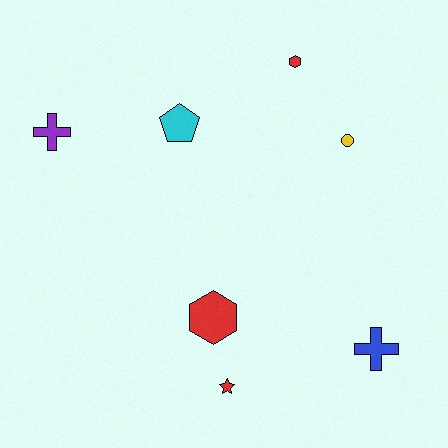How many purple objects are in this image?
There is 1 purple object.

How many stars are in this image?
There is 1 star.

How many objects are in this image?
There are 7 objects.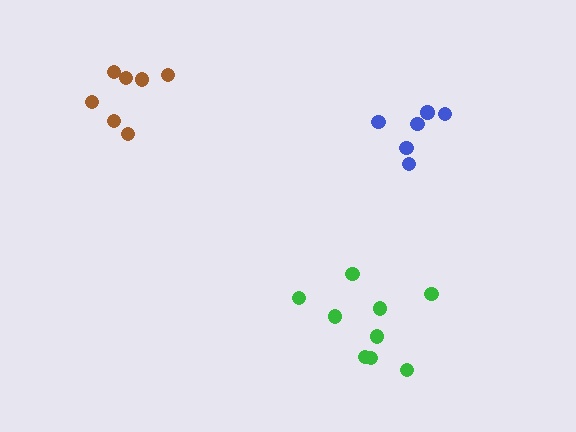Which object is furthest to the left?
The brown cluster is leftmost.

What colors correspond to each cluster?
The clusters are colored: brown, green, blue.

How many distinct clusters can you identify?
There are 3 distinct clusters.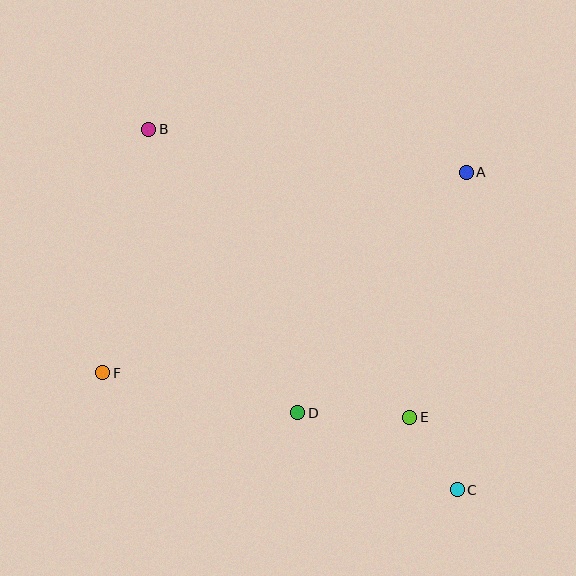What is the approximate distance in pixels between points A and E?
The distance between A and E is approximately 252 pixels.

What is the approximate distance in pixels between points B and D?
The distance between B and D is approximately 320 pixels.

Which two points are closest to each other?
Points C and E are closest to each other.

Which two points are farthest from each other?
Points B and C are farthest from each other.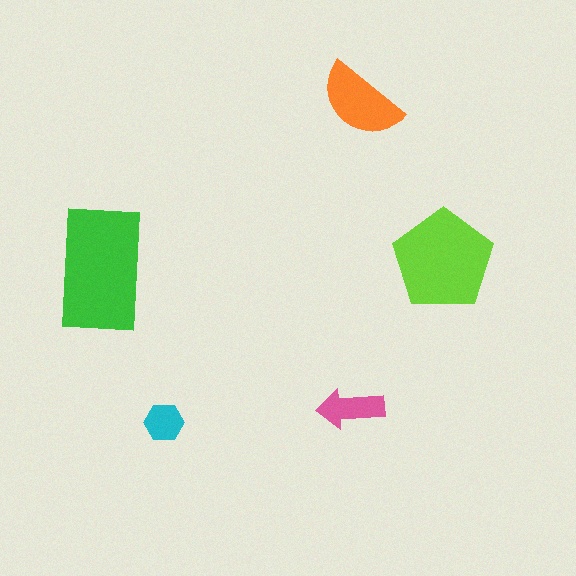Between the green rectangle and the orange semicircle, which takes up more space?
The green rectangle.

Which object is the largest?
The green rectangle.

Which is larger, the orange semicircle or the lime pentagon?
The lime pentagon.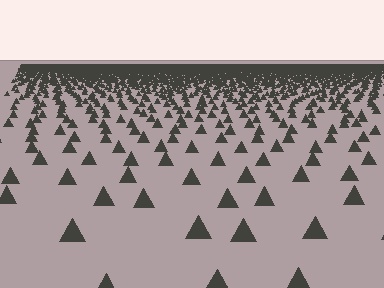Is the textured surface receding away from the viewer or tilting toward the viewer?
The surface is receding away from the viewer. Texture elements get smaller and denser toward the top.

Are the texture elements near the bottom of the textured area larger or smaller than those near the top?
Larger. Near the bottom, elements are closer to the viewer and appear at a bigger on-screen size.